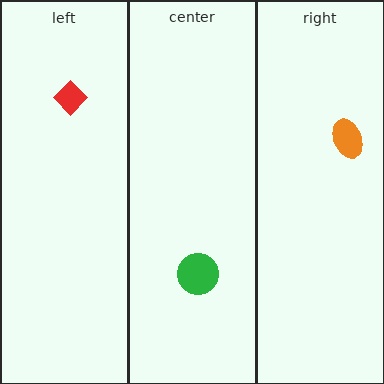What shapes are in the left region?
The red diamond.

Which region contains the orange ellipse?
The right region.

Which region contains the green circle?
The center region.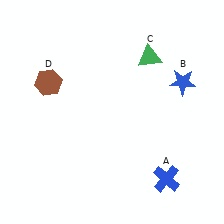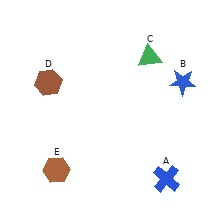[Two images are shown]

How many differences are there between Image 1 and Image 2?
There is 1 difference between the two images.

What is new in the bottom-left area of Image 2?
A brown hexagon (E) was added in the bottom-left area of Image 2.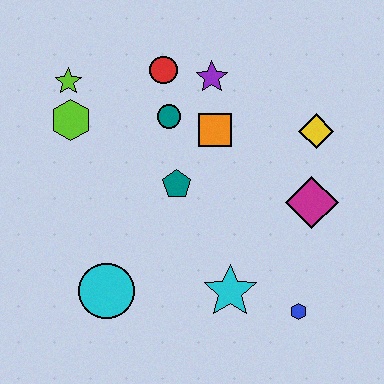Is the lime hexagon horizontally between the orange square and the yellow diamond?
No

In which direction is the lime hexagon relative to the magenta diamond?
The lime hexagon is to the left of the magenta diamond.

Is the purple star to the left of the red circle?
No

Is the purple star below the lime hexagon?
No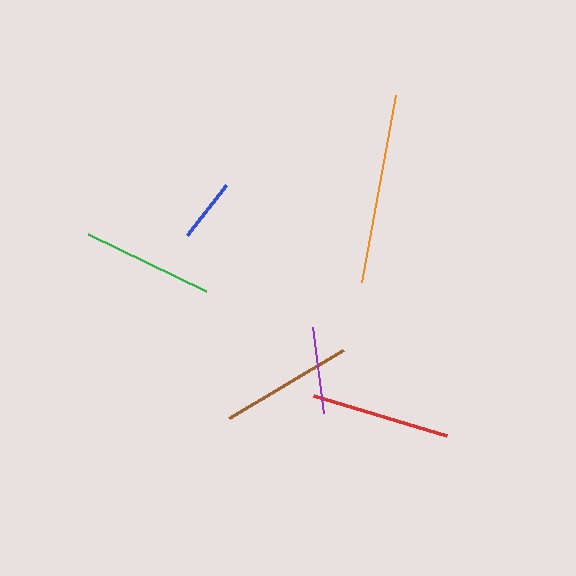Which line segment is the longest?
The orange line is the longest at approximately 190 pixels.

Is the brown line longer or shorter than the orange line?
The orange line is longer than the brown line.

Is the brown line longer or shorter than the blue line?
The brown line is longer than the blue line.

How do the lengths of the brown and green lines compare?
The brown and green lines are approximately the same length.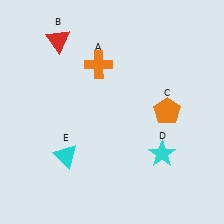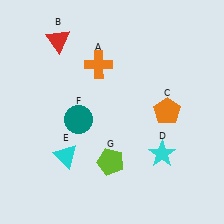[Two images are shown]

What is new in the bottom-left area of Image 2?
A teal circle (F) was added in the bottom-left area of Image 2.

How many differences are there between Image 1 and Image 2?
There are 2 differences between the two images.